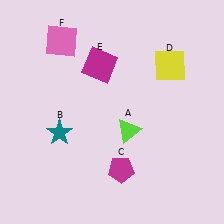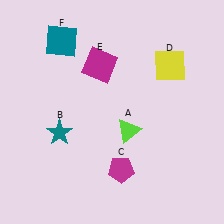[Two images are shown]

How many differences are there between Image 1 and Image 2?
There is 1 difference between the two images.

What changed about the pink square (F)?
In Image 1, F is pink. In Image 2, it changed to teal.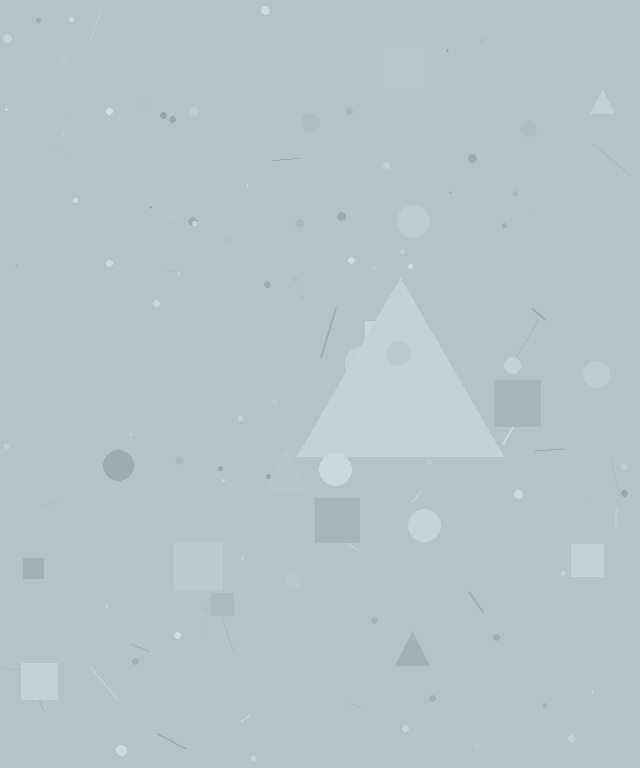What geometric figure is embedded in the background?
A triangle is embedded in the background.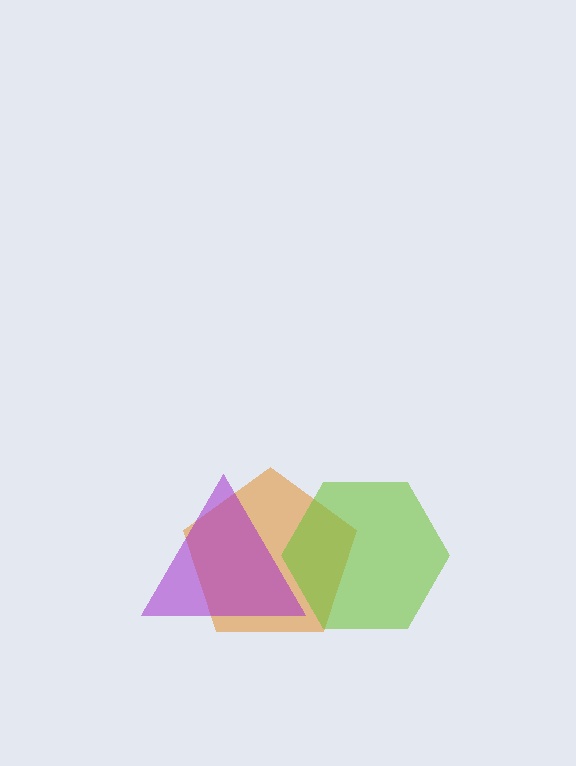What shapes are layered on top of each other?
The layered shapes are: an orange pentagon, a lime hexagon, a purple triangle.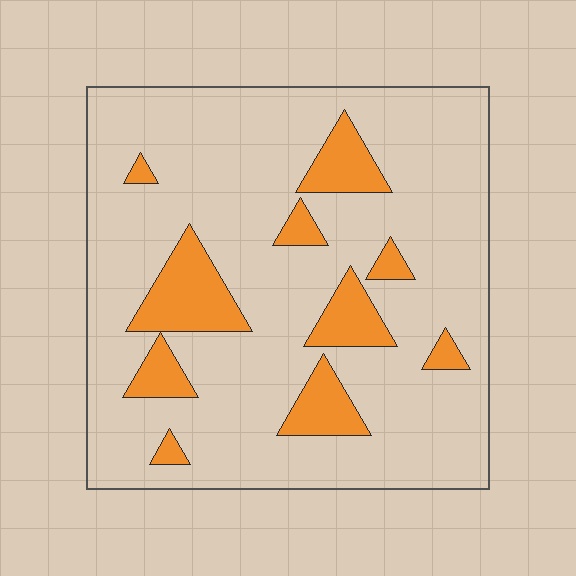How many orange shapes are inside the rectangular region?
10.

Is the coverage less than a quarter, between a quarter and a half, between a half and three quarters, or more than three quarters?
Less than a quarter.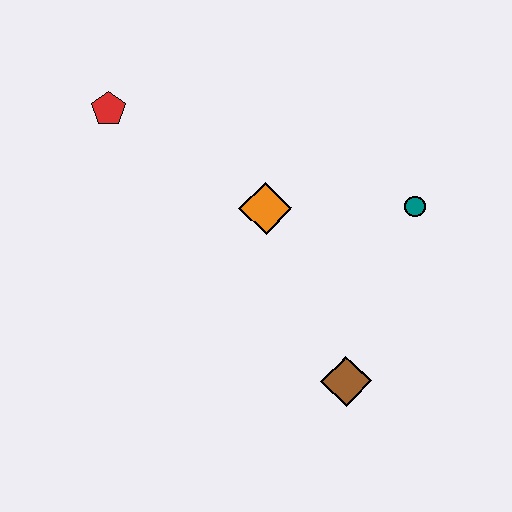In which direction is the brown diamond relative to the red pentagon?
The brown diamond is below the red pentagon.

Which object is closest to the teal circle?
The orange diamond is closest to the teal circle.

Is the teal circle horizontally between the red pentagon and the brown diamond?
No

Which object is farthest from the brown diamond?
The red pentagon is farthest from the brown diamond.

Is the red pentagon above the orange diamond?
Yes